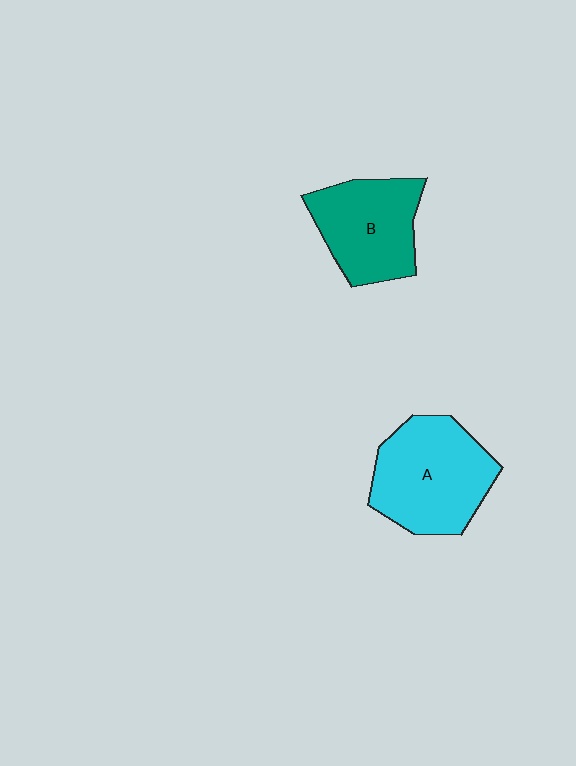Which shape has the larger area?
Shape A (cyan).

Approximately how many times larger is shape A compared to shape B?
Approximately 1.2 times.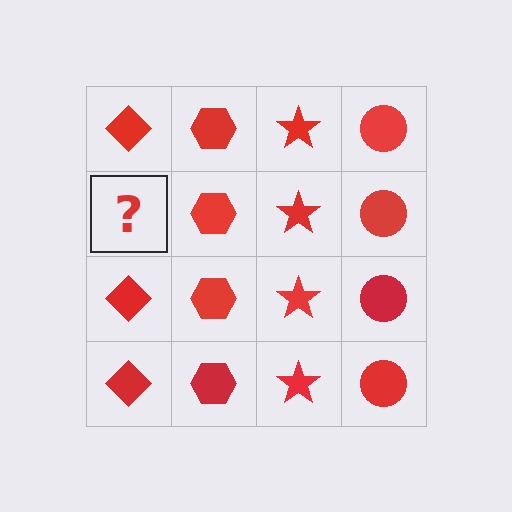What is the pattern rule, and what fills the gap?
The rule is that each column has a consistent shape. The gap should be filled with a red diamond.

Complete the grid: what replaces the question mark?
The question mark should be replaced with a red diamond.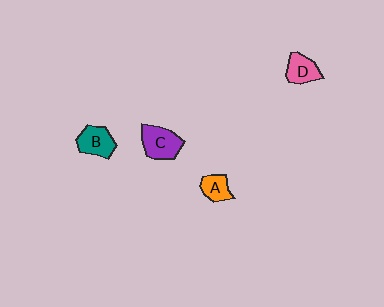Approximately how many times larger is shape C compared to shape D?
Approximately 1.3 times.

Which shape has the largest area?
Shape C (purple).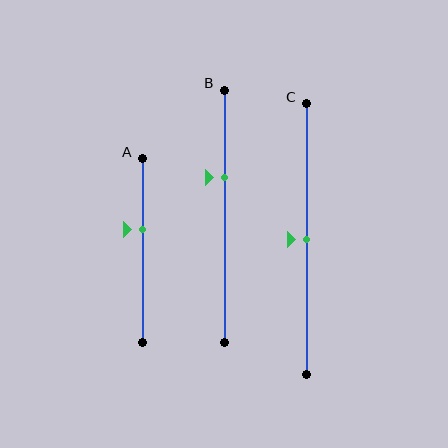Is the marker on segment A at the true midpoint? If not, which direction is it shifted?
No, the marker on segment A is shifted upward by about 11% of the segment length.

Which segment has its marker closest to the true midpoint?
Segment C has its marker closest to the true midpoint.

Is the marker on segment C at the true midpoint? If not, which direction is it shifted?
Yes, the marker on segment C is at the true midpoint.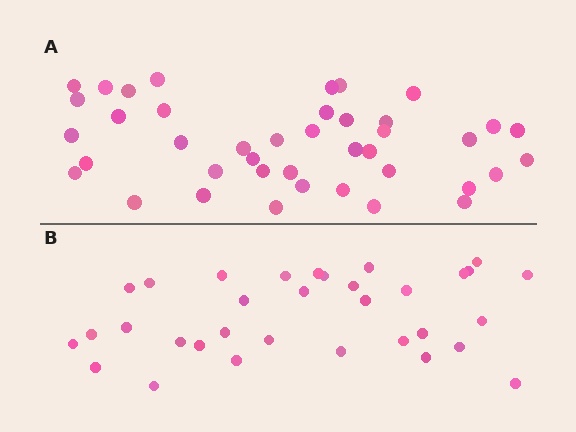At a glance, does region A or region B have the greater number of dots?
Region A (the top region) has more dots.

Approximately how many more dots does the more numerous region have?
Region A has roughly 8 or so more dots than region B.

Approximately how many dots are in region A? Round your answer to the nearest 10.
About 40 dots. (The exact count is 41, which rounds to 40.)